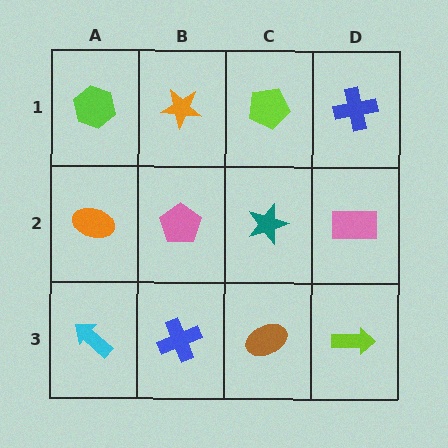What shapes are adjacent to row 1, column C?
A teal star (row 2, column C), an orange star (row 1, column B), a blue cross (row 1, column D).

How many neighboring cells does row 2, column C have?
4.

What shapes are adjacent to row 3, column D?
A pink rectangle (row 2, column D), a brown ellipse (row 3, column C).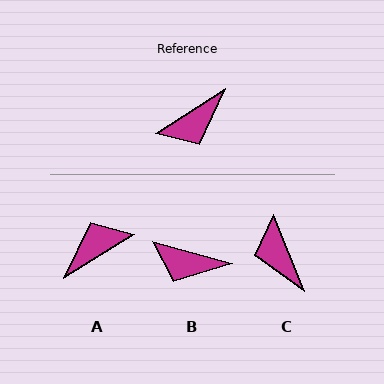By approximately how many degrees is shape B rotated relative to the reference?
Approximately 48 degrees clockwise.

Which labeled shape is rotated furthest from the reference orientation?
A, about 179 degrees away.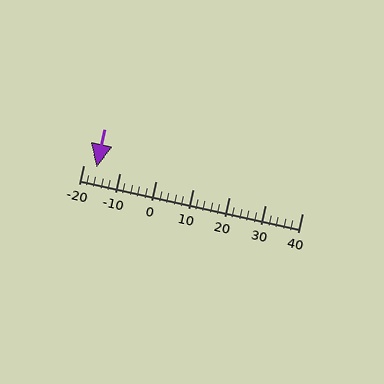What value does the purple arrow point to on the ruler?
The purple arrow points to approximately -16.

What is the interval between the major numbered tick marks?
The major tick marks are spaced 10 units apart.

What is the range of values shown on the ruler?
The ruler shows values from -20 to 40.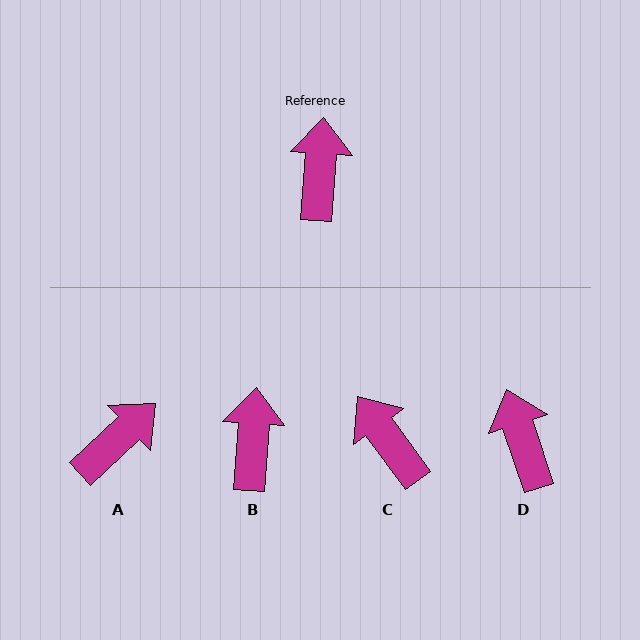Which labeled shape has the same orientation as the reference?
B.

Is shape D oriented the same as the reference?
No, it is off by about 22 degrees.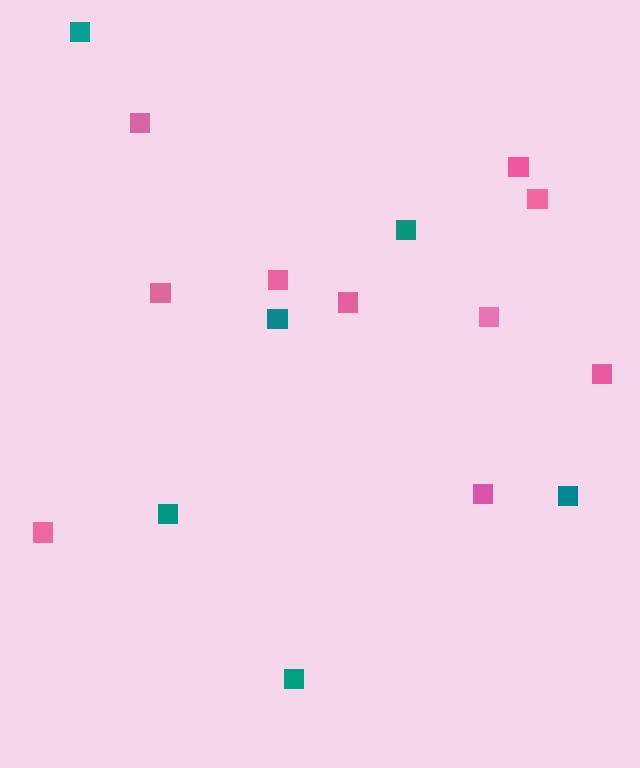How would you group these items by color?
There are 2 groups: one group of teal squares (6) and one group of pink squares (10).